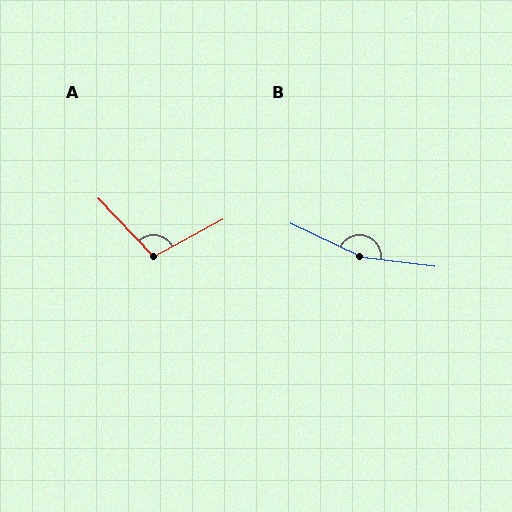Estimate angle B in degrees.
Approximately 162 degrees.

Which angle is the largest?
B, at approximately 162 degrees.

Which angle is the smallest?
A, at approximately 105 degrees.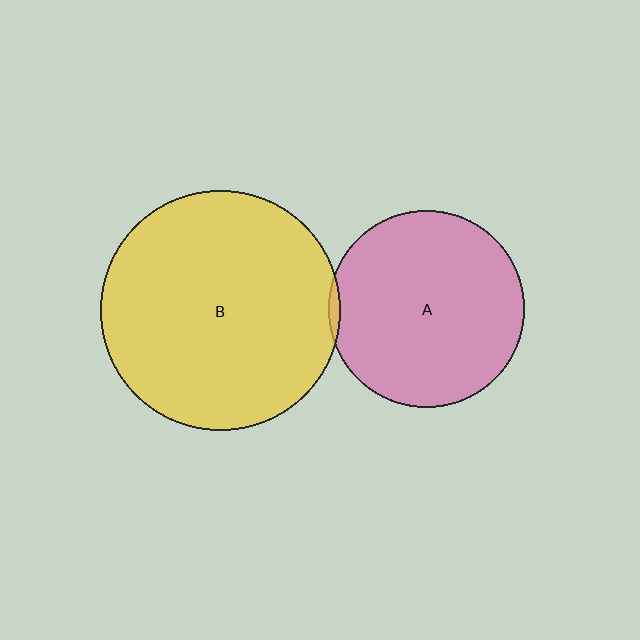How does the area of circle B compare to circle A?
Approximately 1.5 times.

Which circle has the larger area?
Circle B (yellow).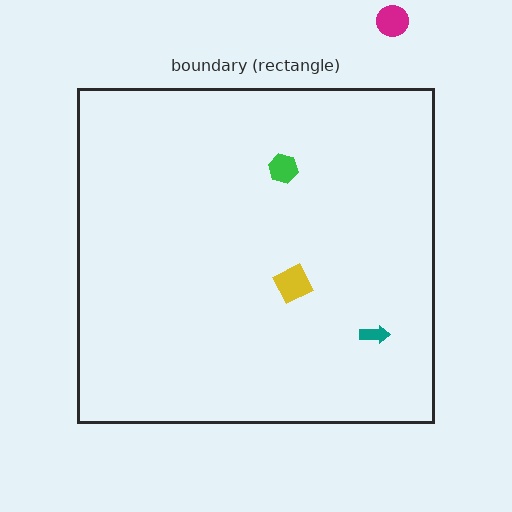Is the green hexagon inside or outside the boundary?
Inside.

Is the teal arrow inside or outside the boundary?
Inside.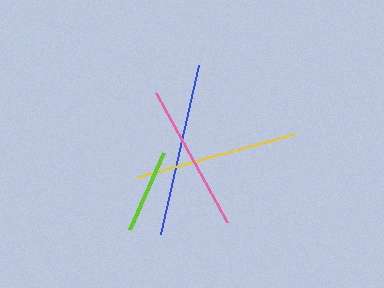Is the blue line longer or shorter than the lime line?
The blue line is longer than the lime line.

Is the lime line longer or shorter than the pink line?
The pink line is longer than the lime line.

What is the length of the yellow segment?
The yellow segment is approximately 163 pixels long.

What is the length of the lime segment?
The lime segment is approximately 84 pixels long.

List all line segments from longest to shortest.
From longest to shortest: blue, yellow, pink, lime.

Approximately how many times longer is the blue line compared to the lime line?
The blue line is approximately 2.1 times the length of the lime line.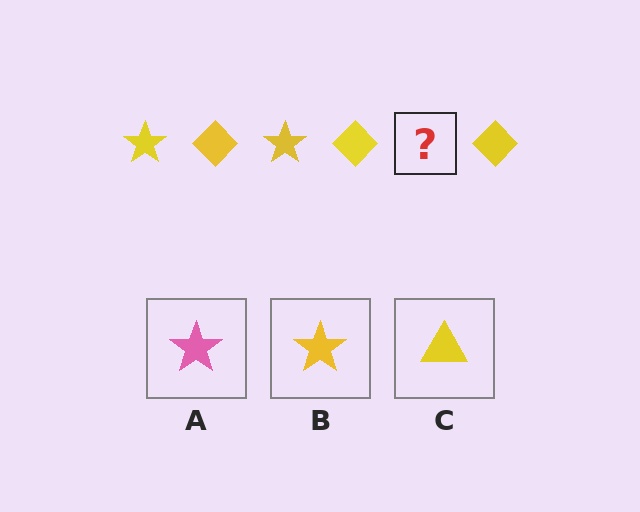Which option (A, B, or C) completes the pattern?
B.